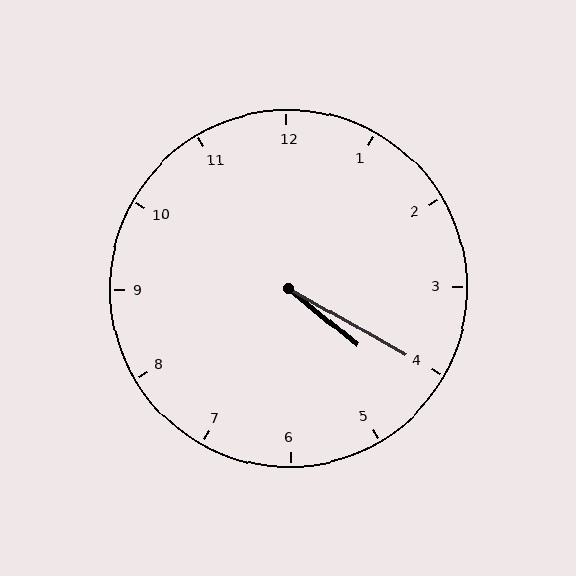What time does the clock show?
4:20.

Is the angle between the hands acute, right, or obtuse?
It is acute.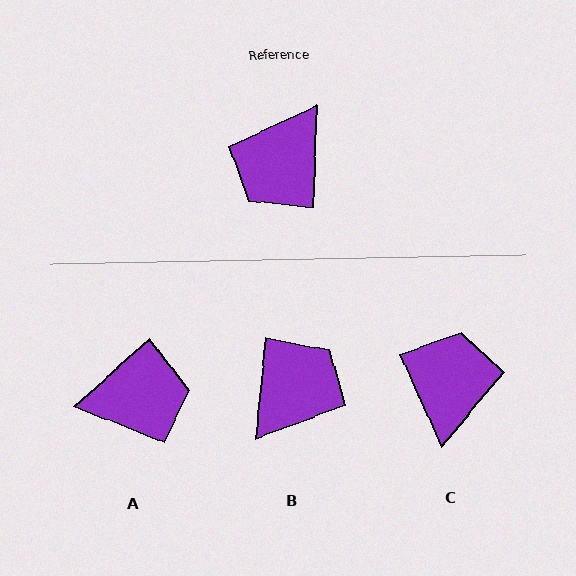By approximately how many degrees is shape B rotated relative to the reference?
Approximately 176 degrees counter-clockwise.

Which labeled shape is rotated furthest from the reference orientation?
B, about 176 degrees away.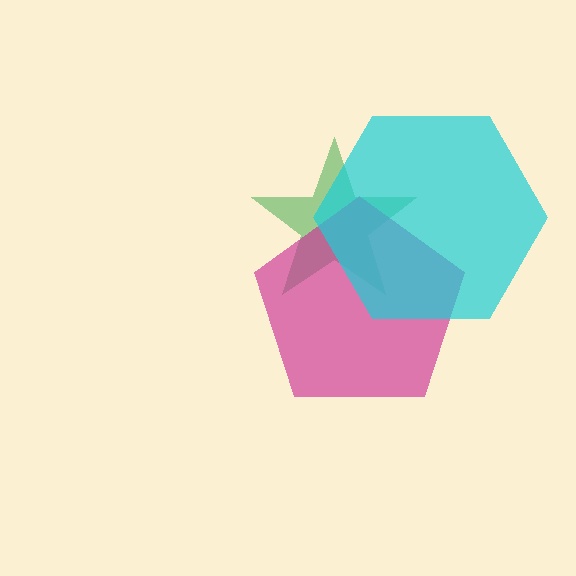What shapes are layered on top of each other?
The layered shapes are: a green star, a magenta pentagon, a cyan hexagon.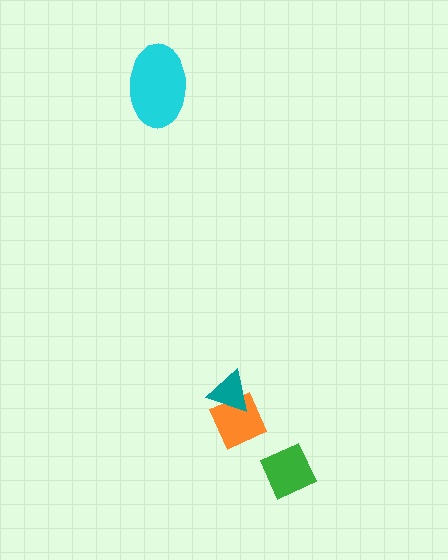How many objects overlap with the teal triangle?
1 object overlaps with the teal triangle.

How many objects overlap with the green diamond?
0 objects overlap with the green diamond.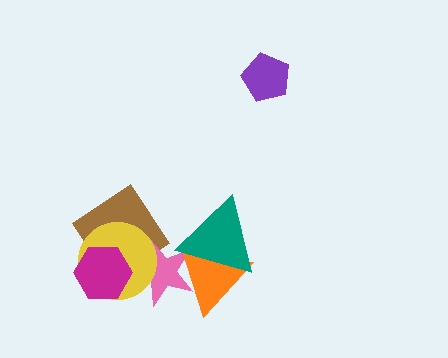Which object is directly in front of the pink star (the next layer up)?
The orange triangle is directly in front of the pink star.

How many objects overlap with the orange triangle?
2 objects overlap with the orange triangle.